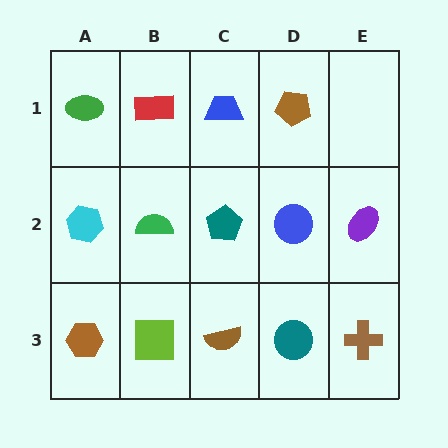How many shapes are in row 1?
4 shapes.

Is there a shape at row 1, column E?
No, that cell is empty.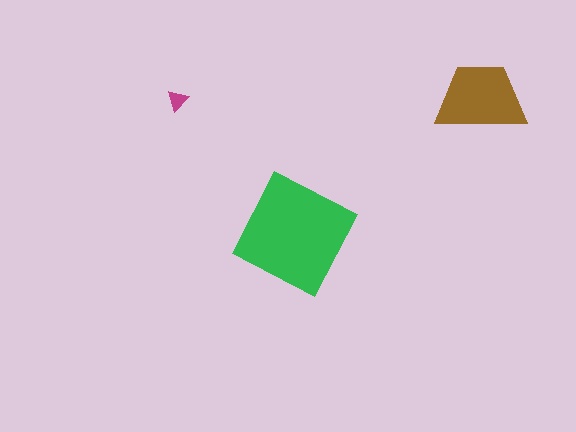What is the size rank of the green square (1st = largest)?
1st.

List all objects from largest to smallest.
The green square, the brown trapezoid, the magenta triangle.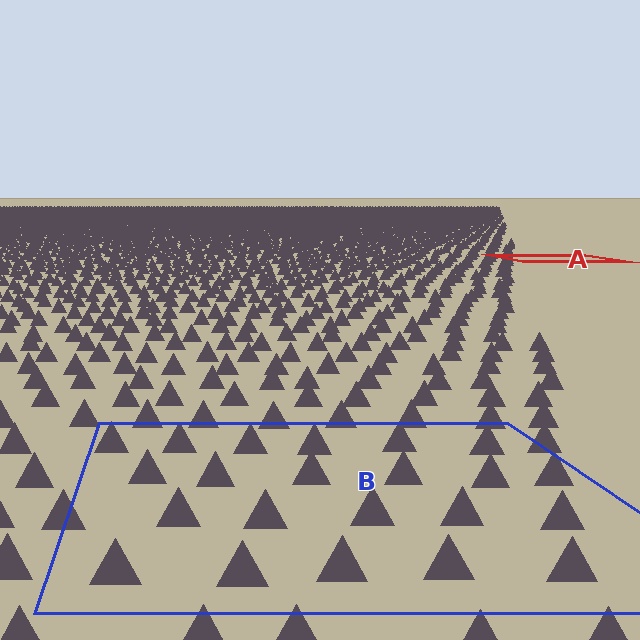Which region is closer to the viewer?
Region B is closer. The texture elements there are larger and more spread out.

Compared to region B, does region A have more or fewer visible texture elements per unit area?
Region A has more texture elements per unit area — they are packed more densely because it is farther away.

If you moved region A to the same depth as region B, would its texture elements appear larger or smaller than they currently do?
They would appear larger. At a closer depth, the same texture elements are projected at a bigger on-screen size.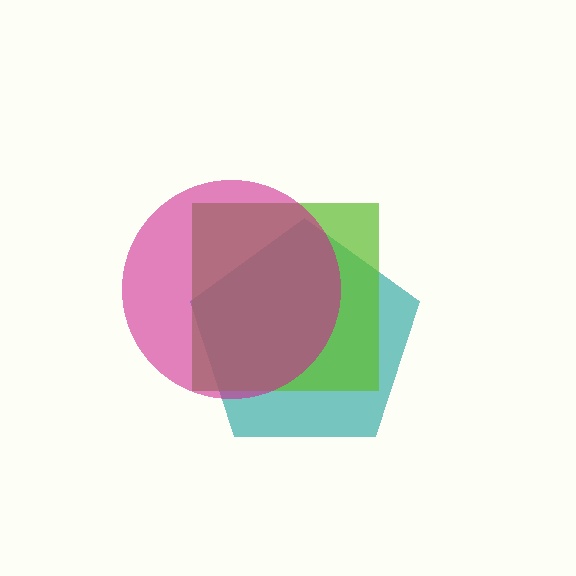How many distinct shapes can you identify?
There are 3 distinct shapes: a teal pentagon, a lime square, a magenta circle.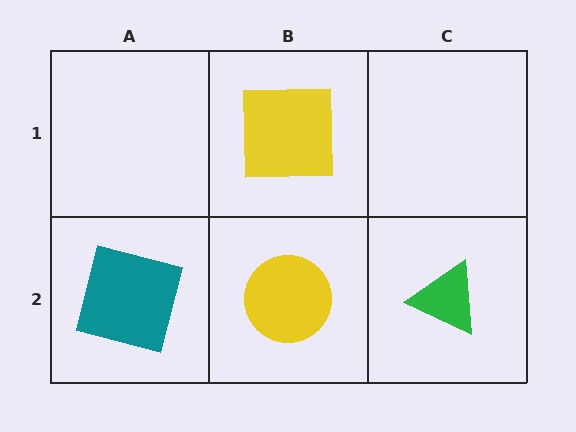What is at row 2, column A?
A teal square.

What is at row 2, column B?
A yellow circle.